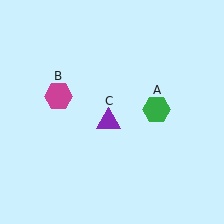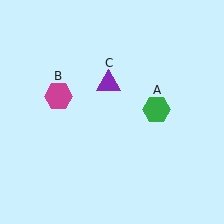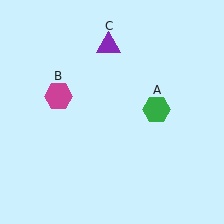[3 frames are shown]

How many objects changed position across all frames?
1 object changed position: purple triangle (object C).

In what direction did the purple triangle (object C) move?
The purple triangle (object C) moved up.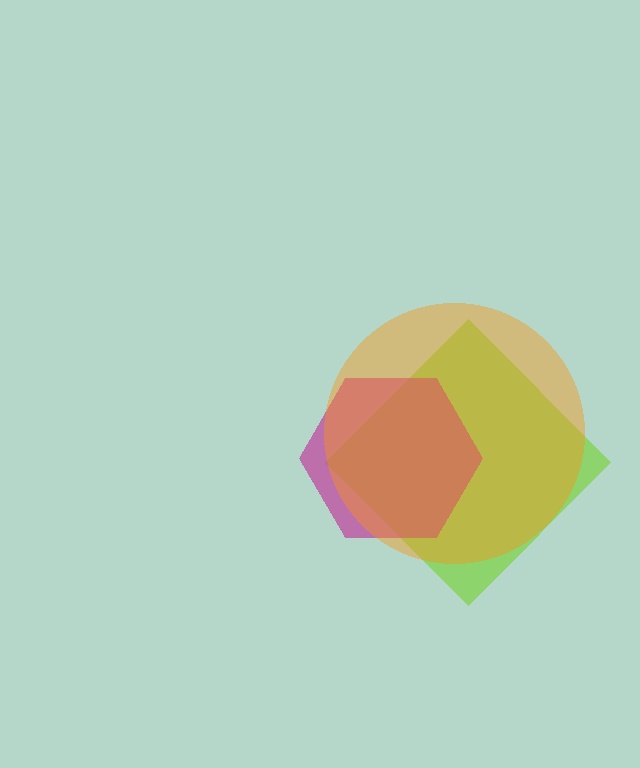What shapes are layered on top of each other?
The layered shapes are: a lime diamond, a magenta hexagon, an orange circle.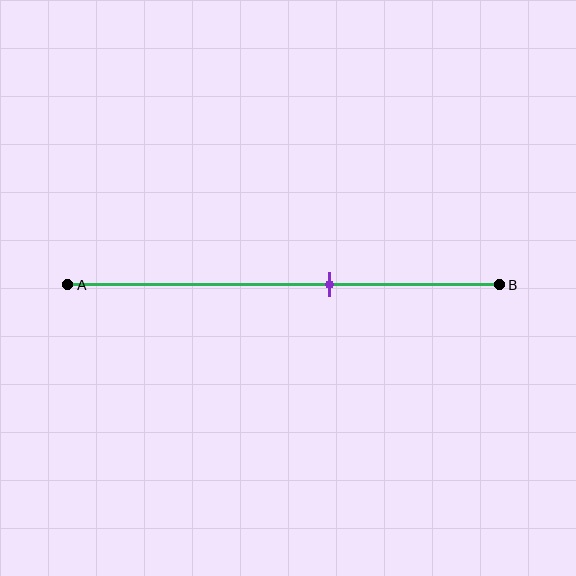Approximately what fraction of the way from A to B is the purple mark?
The purple mark is approximately 60% of the way from A to B.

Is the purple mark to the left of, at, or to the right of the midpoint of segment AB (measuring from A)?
The purple mark is to the right of the midpoint of segment AB.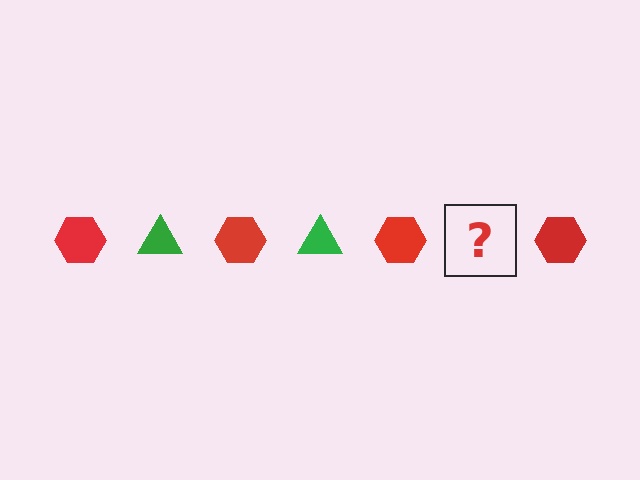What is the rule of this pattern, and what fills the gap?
The rule is that the pattern alternates between red hexagon and green triangle. The gap should be filled with a green triangle.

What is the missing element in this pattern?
The missing element is a green triangle.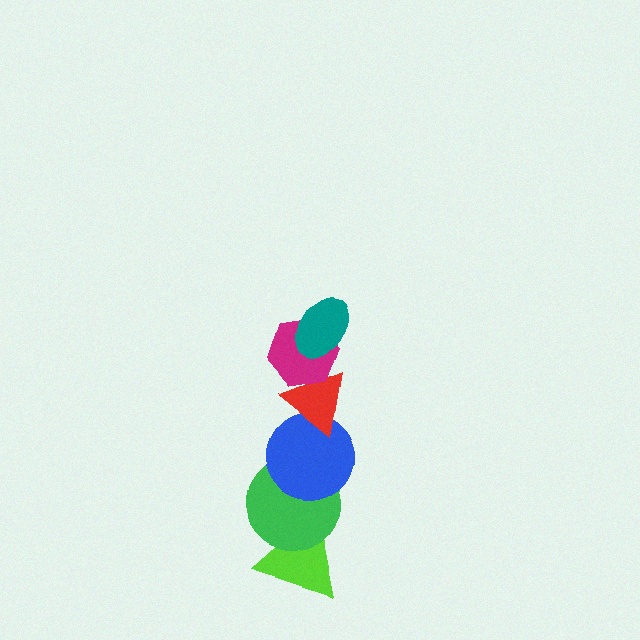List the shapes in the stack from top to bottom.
From top to bottom: the teal ellipse, the magenta hexagon, the red triangle, the blue circle, the green circle, the lime triangle.